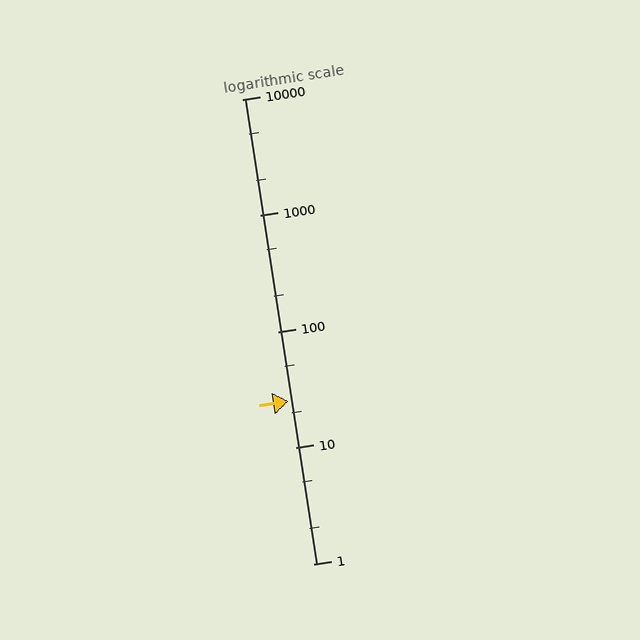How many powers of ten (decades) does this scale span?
The scale spans 4 decades, from 1 to 10000.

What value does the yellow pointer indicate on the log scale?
The pointer indicates approximately 25.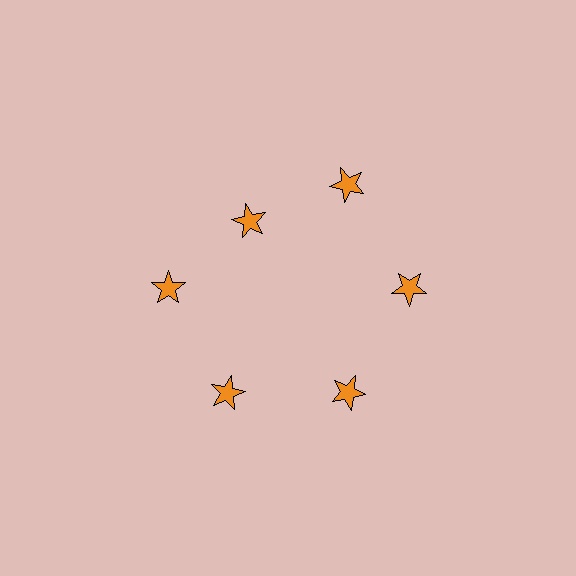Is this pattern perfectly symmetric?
No. The 6 orange stars are arranged in a ring, but one element near the 11 o'clock position is pulled inward toward the center, breaking the 6-fold rotational symmetry.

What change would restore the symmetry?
The symmetry would be restored by moving it outward, back onto the ring so that all 6 stars sit at equal angles and equal distance from the center.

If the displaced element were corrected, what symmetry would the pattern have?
It would have 6-fold rotational symmetry — the pattern would map onto itself every 60 degrees.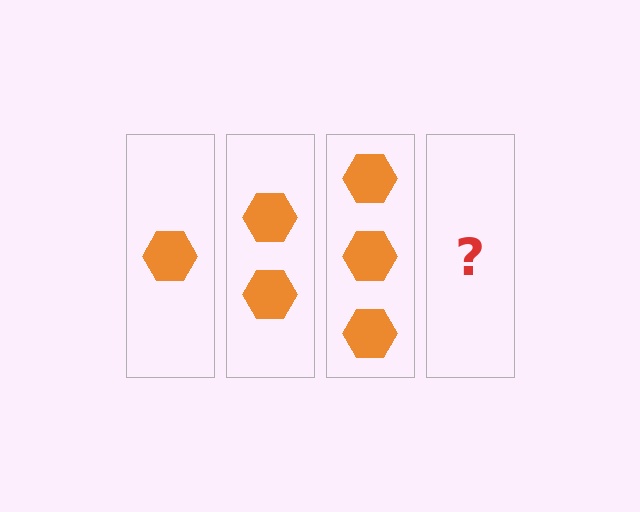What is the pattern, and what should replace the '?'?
The pattern is that each step adds one more hexagon. The '?' should be 4 hexagons.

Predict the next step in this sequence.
The next step is 4 hexagons.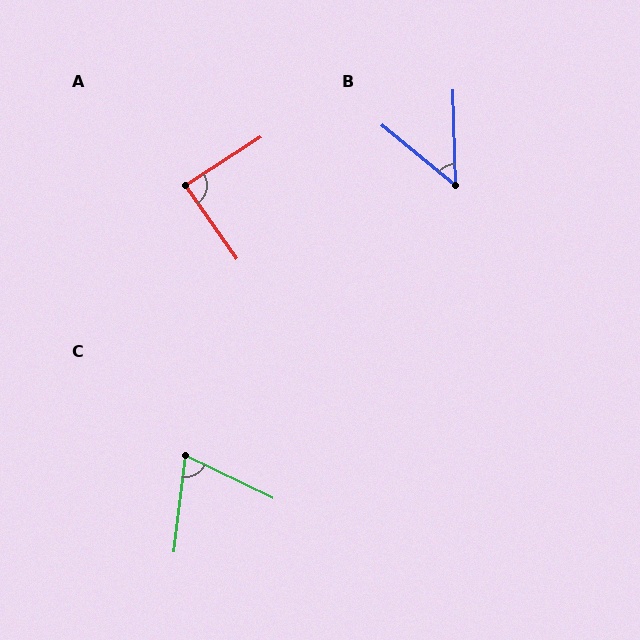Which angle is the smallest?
B, at approximately 49 degrees.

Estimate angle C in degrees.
Approximately 70 degrees.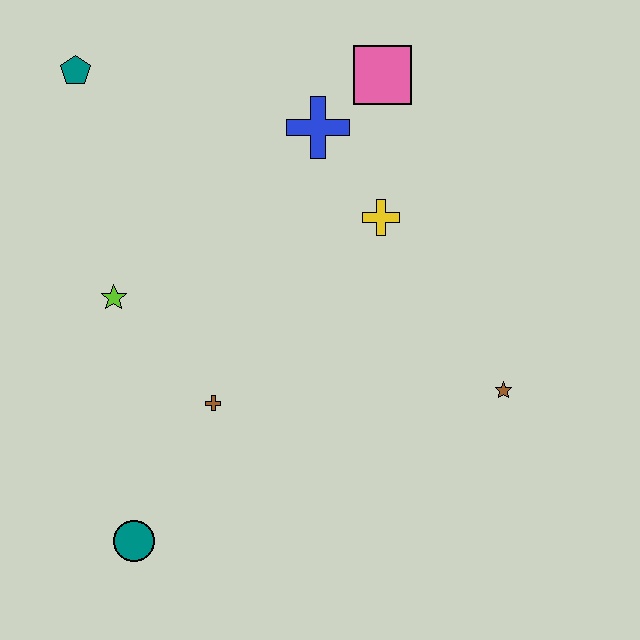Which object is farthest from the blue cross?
The teal circle is farthest from the blue cross.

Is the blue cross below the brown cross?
No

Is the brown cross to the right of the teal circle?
Yes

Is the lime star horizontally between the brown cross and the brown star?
No